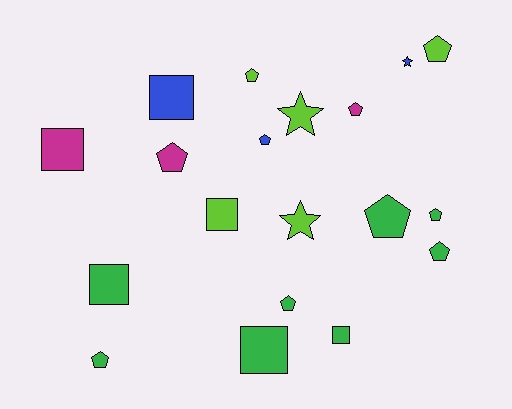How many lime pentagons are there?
There are 2 lime pentagons.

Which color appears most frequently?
Green, with 8 objects.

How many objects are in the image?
There are 19 objects.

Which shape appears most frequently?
Pentagon, with 10 objects.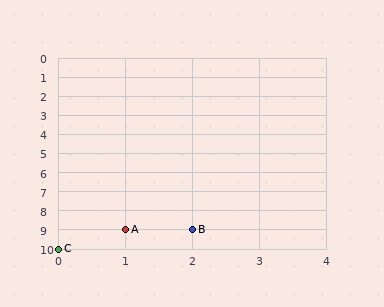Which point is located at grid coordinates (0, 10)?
Point C is at (0, 10).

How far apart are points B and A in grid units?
Points B and A are 1 column apart.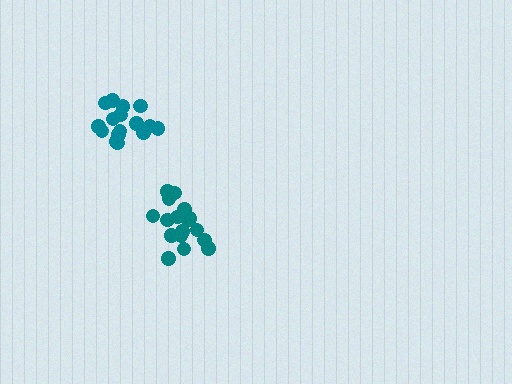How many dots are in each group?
Group 1: 17 dots, Group 2: 16 dots (33 total).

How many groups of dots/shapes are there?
There are 2 groups.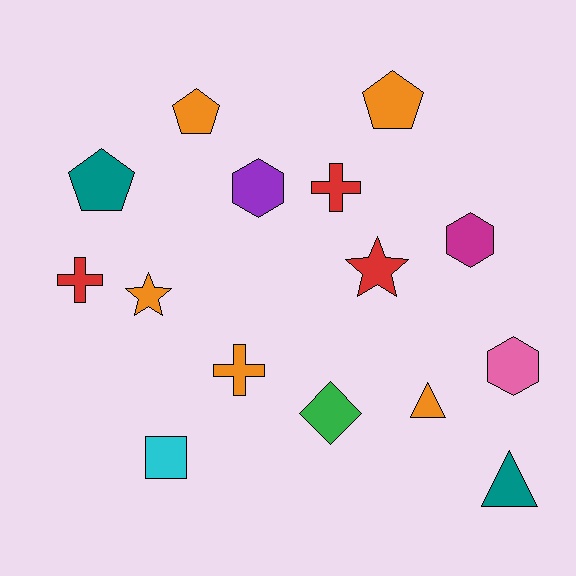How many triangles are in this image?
There are 2 triangles.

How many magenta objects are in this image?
There is 1 magenta object.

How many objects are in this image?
There are 15 objects.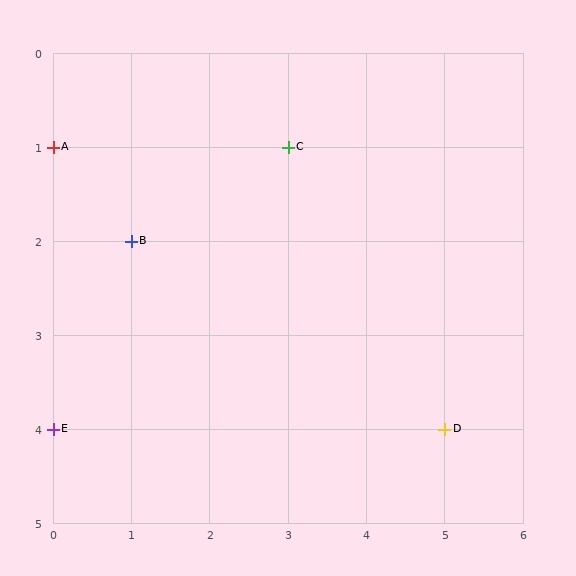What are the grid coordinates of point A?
Point A is at grid coordinates (0, 1).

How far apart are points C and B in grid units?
Points C and B are 2 columns and 1 row apart (about 2.2 grid units diagonally).